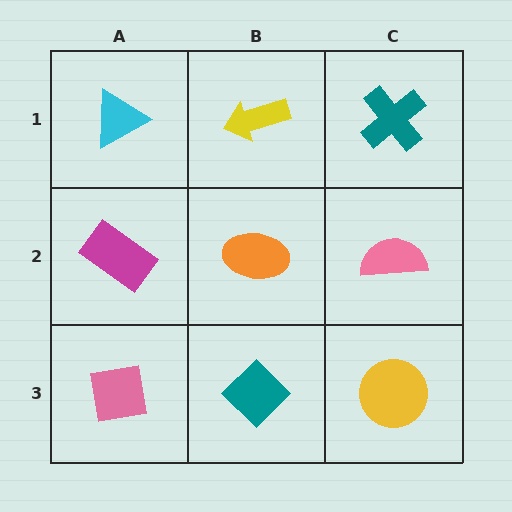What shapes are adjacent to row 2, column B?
A yellow arrow (row 1, column B), a teal diamond (row 3, column B), a magenta rectangle (row 2, column A), a pink semicircle (row 2, column C).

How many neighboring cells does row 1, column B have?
3.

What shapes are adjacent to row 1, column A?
A magenta rectangle (row 2, column A), a yellow arrow (row 1, column B).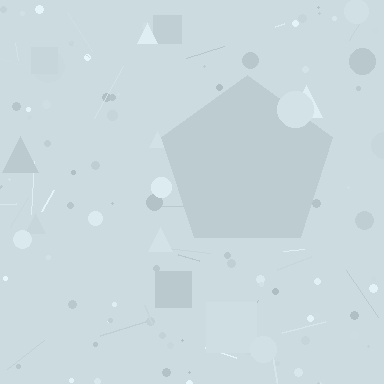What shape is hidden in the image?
A pentagon is hidden in the image.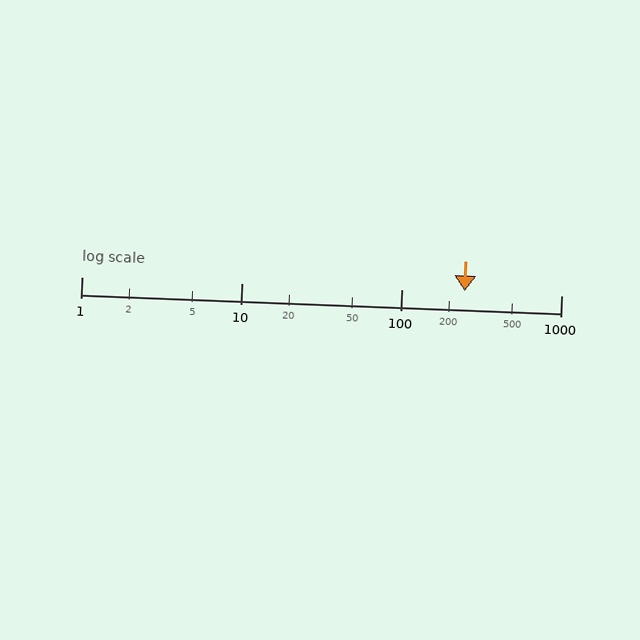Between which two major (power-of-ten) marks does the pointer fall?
The pointer is between 100 and 1000.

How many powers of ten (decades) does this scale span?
The scale spans 3 decades, from 1 to 1000.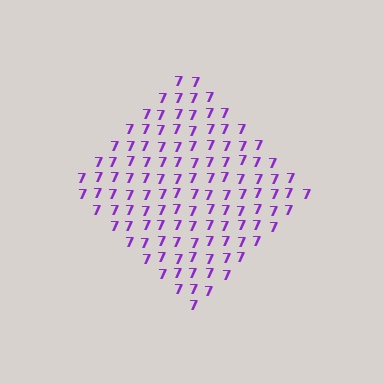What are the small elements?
The small elements are digit 7's.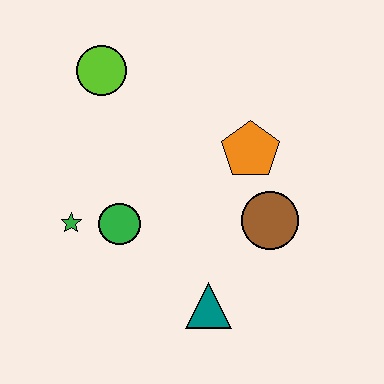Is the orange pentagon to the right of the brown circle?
No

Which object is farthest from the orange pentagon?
The green star is farthest from the orange pentagon.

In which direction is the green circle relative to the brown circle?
The green circle is to the left of the brown circle.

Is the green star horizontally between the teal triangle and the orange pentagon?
No